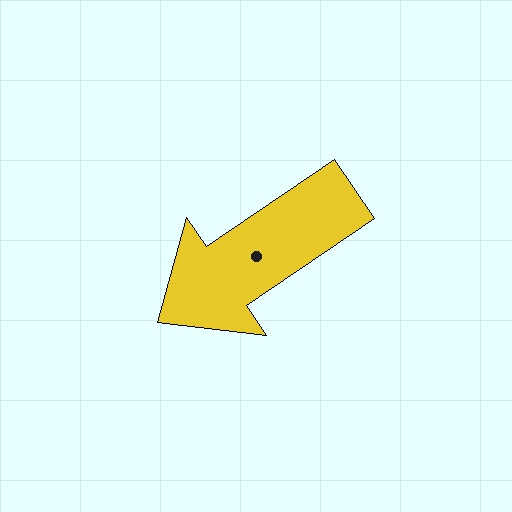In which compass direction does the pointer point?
Southwest.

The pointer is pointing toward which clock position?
Roughly 8 o'clock.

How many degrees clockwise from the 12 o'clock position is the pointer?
Approximately 236 degrees.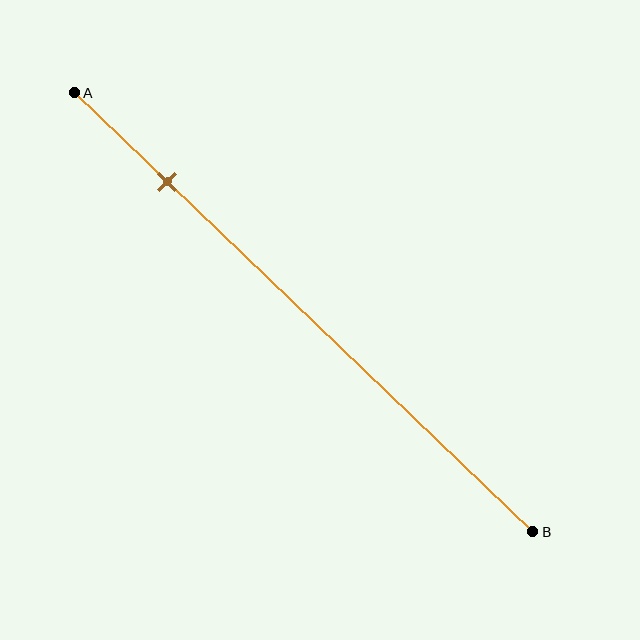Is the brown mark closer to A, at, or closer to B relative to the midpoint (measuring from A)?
The brown mark is closer to point A than the midpoint of segment AB.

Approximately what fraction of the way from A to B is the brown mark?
The brown mark is approximately 20% of the way from A to B.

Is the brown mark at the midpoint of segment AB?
No, the mark is at about 20% from A, not at the 50% midpoint.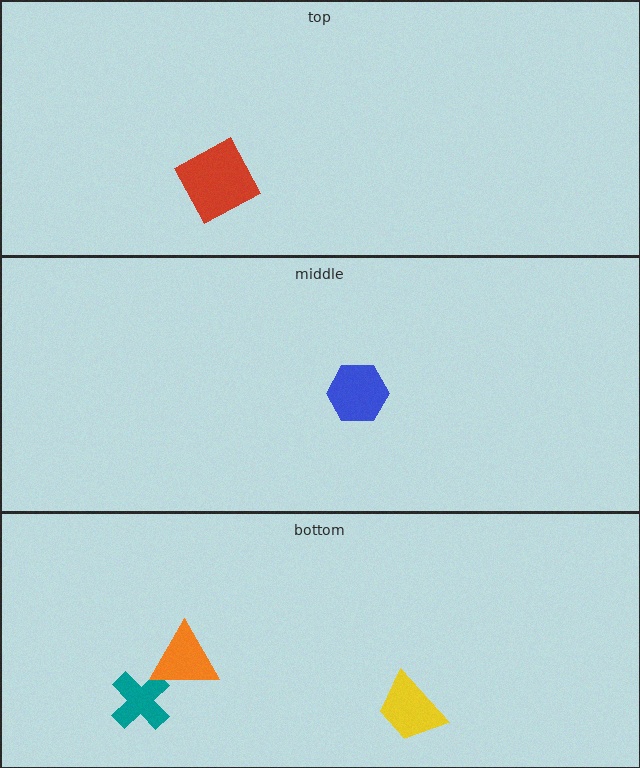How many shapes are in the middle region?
1.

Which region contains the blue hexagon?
The middle region.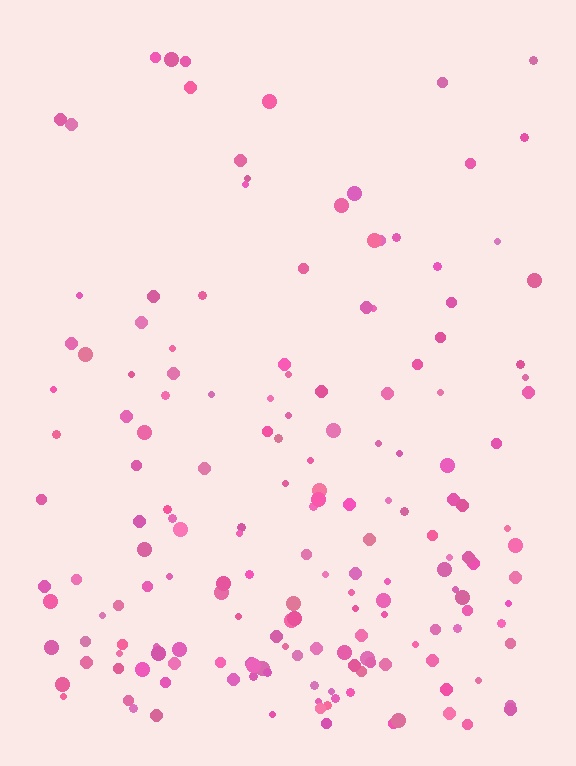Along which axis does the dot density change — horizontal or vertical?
Vertical.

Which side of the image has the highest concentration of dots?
The bottom.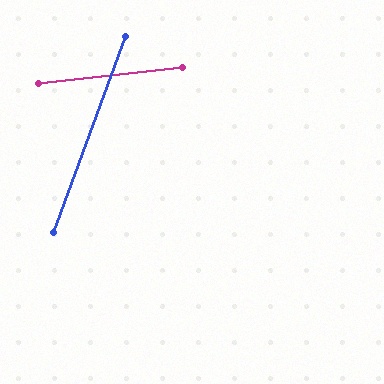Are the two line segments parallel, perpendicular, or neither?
Neither parallel nor perpendicular — they differ by about 63°.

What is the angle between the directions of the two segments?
Approximately 63 degrees.